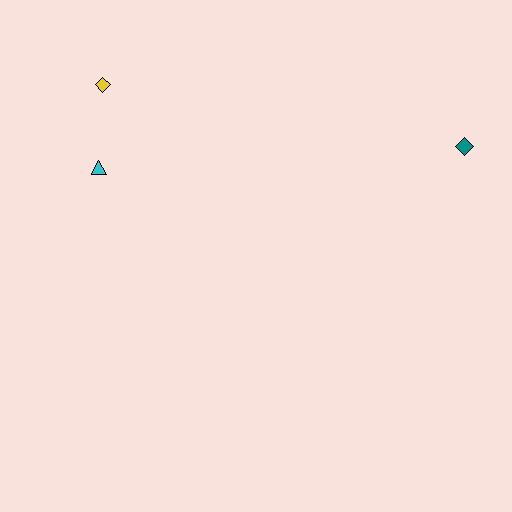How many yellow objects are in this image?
There is 1 yellow object.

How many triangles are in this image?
There is 1 triangle.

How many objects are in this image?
There are 3 objects.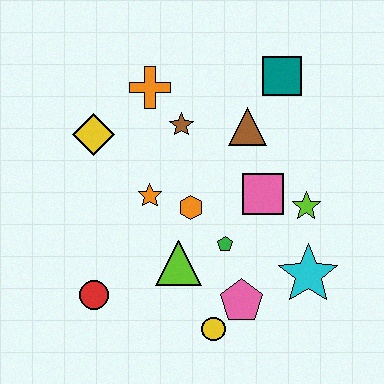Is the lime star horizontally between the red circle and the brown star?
No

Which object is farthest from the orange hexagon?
The teal square is farthest from the orange hexagon.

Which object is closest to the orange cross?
The brown star is closest to the orange cross.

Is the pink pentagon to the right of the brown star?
Yes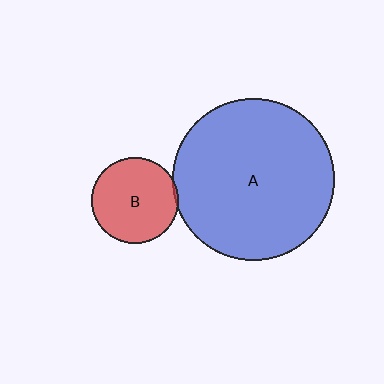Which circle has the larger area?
Circle A (blue).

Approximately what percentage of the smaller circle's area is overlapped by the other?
Approximately 5%.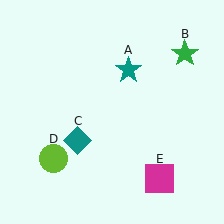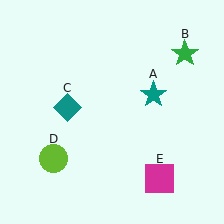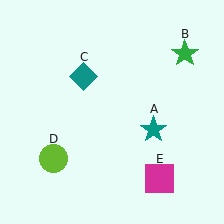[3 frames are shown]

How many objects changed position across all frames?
2 objects changed position: teal star (object A), teal diamond (object C).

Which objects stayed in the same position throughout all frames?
Green star (object B) and lime circle (object D) and magenta square (object E) remained stationary.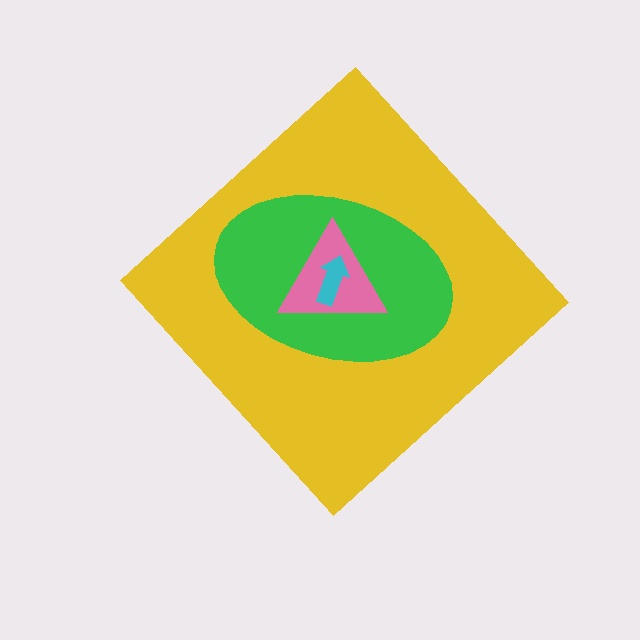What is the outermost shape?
The yellow diamond.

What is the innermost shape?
The cyan arrow.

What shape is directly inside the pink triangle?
The cyan arrow.